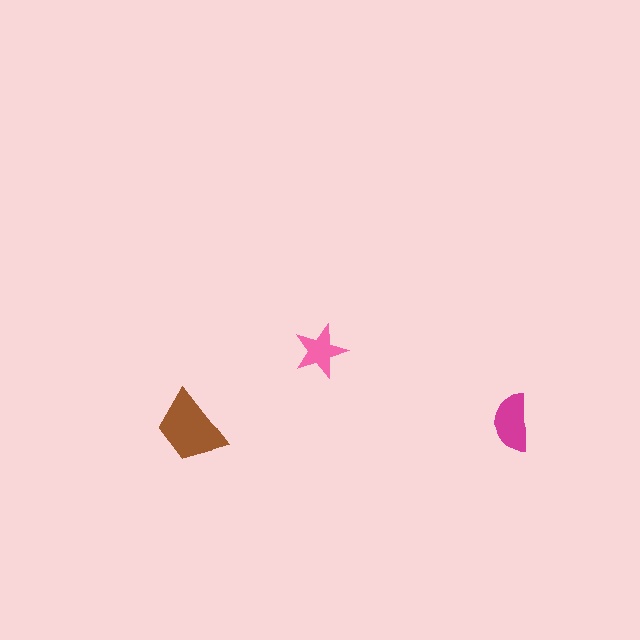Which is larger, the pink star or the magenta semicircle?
The magenta semicircle.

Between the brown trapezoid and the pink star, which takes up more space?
The brown trapezoid.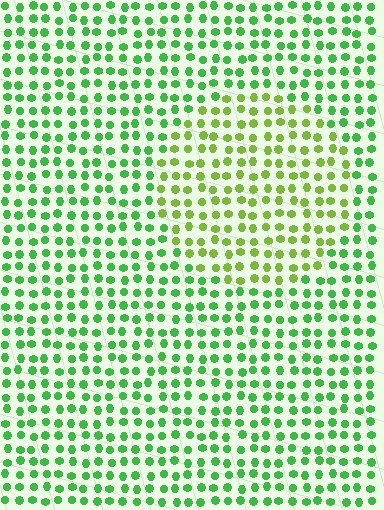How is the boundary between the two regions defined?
The boundary is defined purely by a slight shift in hue (about 35 degrees). Spacing, size, and orientation are identical on both sides.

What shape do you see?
I see a circle.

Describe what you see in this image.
The image is filled with small green elements in a uniform arrangement. A circle-shaped region is visible where the elements are tinted to a slightly different hue, forming a subtle color boundary.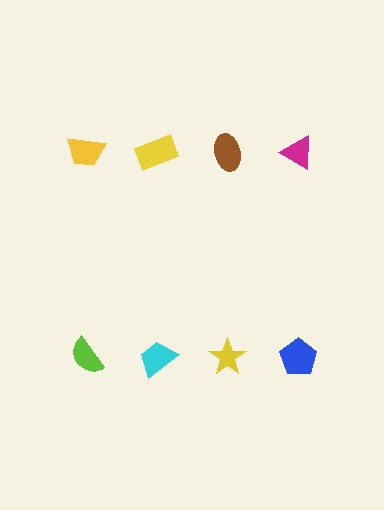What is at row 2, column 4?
A blue pentagon.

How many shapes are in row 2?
4 shapes.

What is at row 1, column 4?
A magenta triangle.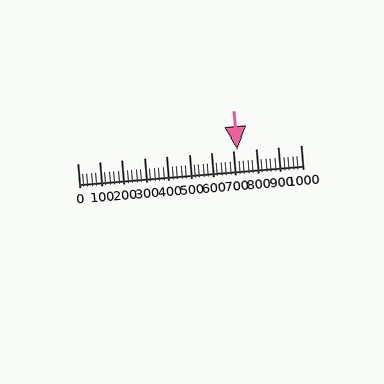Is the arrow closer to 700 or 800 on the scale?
The arrow is closer to 700.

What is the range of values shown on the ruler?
The ruler shows values from 0 to 1000.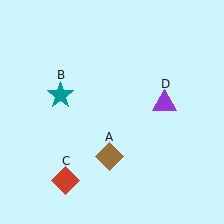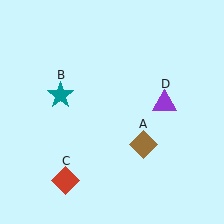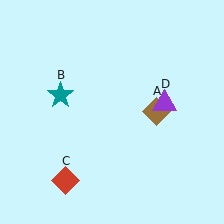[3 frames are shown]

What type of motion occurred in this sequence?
The brown diamond (object A) rotated counterclockwise around the center of the scene.